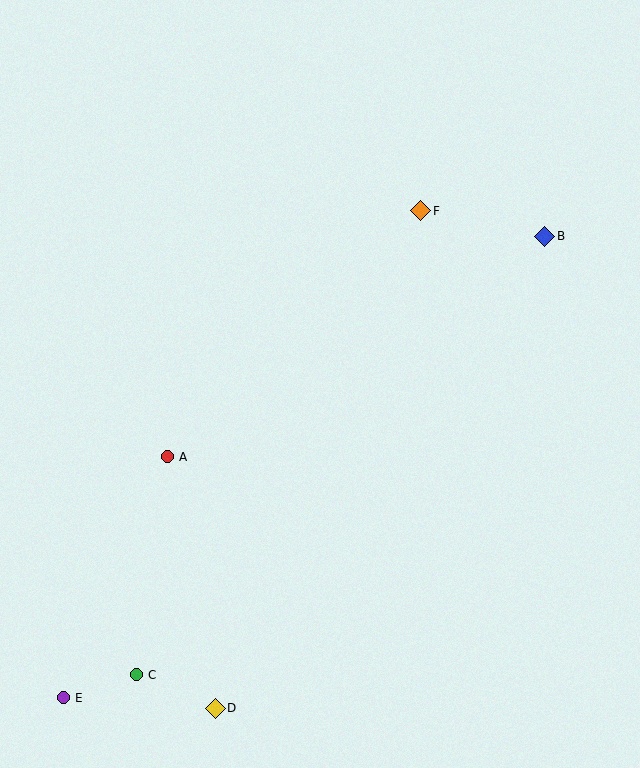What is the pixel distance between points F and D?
The distance between F and D is 538 pixels.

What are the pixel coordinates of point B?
Point B is at (545, 236).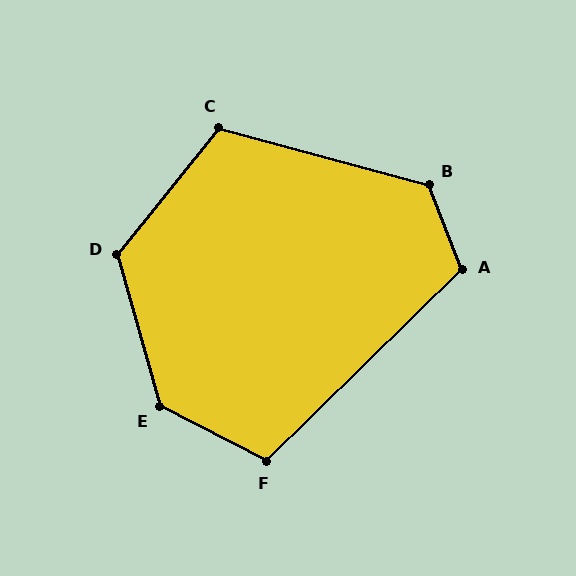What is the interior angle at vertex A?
Approximately 114 degrees (obtuse).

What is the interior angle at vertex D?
Approximately 125 degrees (obtuse).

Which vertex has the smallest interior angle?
F, at approximately 108 degrees.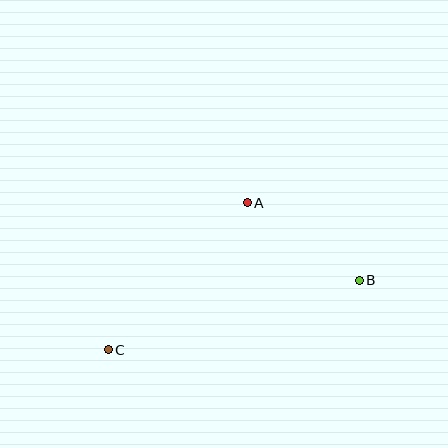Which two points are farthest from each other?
Points B and C are farthest from each other.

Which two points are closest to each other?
Points A and B are closest to each other.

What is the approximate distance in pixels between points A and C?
The distance between A and C is approximately 203 pixels.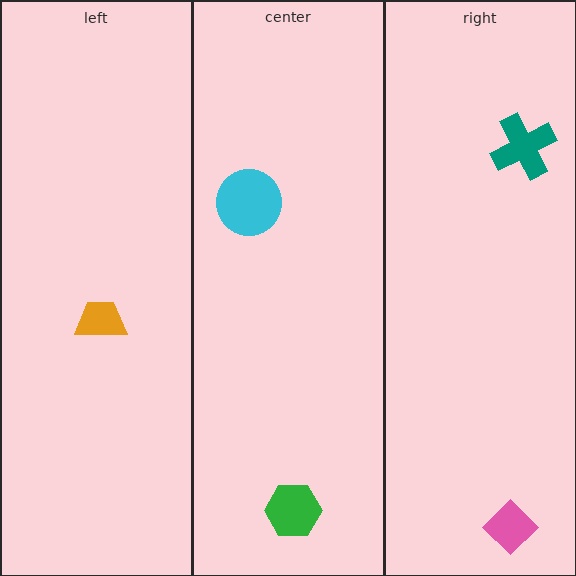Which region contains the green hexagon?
The center region.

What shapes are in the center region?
The green hexagon, the cyan circle.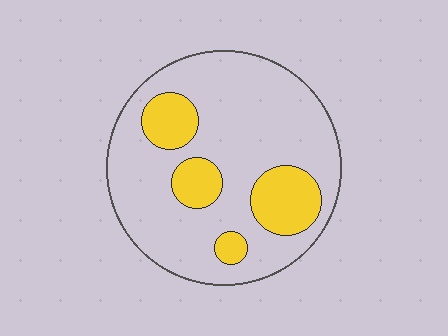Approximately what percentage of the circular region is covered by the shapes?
Approximately 20%.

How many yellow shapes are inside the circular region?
4.